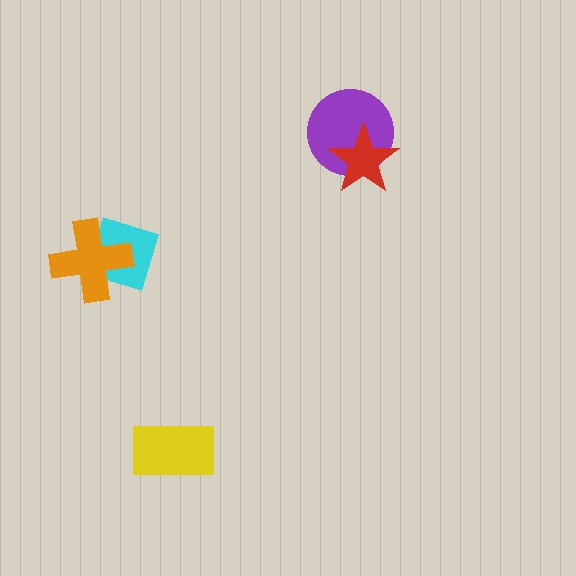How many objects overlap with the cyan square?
1 object overlaps with the cyan square.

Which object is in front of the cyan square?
The orange cross is in front of the cyan square.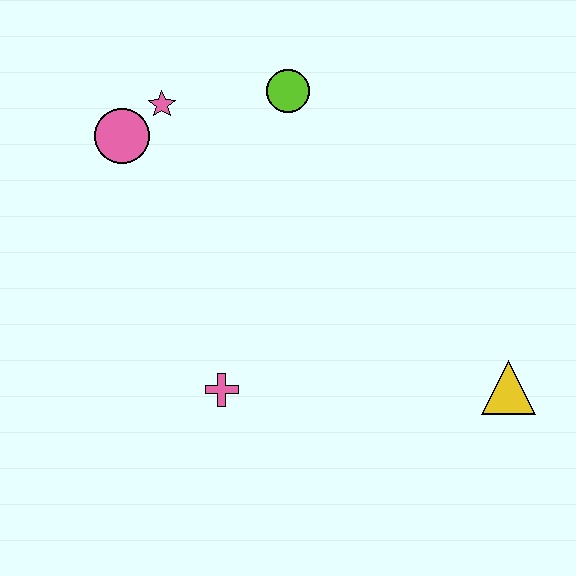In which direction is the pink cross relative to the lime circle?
The pink cross is below the lime circle.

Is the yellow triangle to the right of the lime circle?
Yes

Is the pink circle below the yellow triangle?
No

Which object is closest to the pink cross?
The pink circle is closest to the pink cross.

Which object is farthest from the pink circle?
The yellow triangle is farthest from the pink circle.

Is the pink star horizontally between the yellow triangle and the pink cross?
No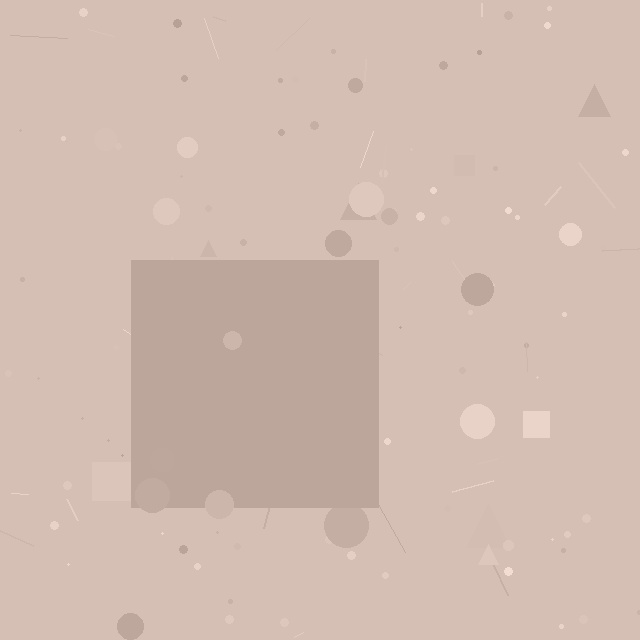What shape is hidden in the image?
A square is hidden in the image.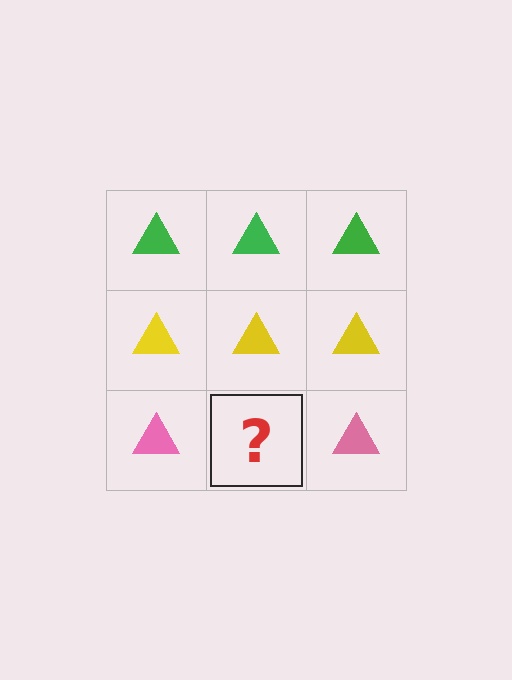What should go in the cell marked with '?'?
The missing cell should contain a pink triangle.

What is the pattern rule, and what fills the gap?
The rule is that each row has a consistent color. The gap should be filled with a pink triangle.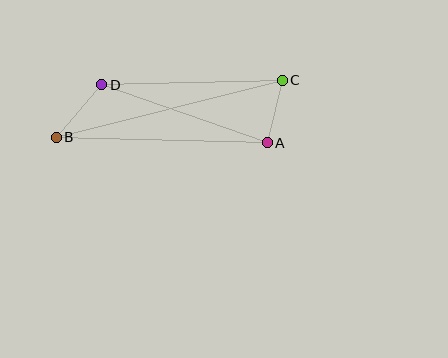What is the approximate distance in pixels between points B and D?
The distance between B and D is approximately 69 pixels.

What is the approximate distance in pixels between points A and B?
The distance between A and B is approximately 211 pixels.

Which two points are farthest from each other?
Points B and C are farthest from each other.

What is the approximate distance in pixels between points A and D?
The distance between A and D is approximately 175 pixels.